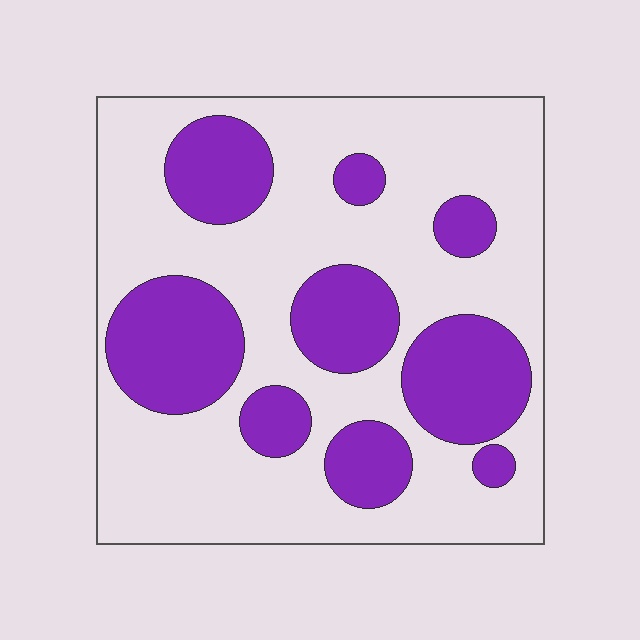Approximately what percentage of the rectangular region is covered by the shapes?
Approximately 30%.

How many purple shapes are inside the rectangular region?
9.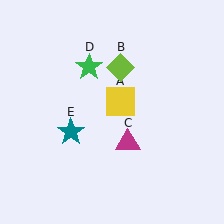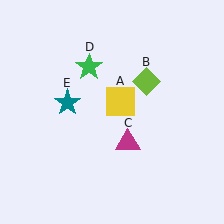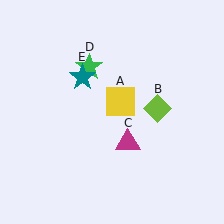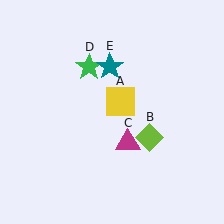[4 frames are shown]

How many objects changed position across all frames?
2 objects changed position: lime diamond (object B), teal star (object E).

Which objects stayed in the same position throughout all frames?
Yellow square (object A) and magenta triangle (object C) and green star (object D) remained stationary.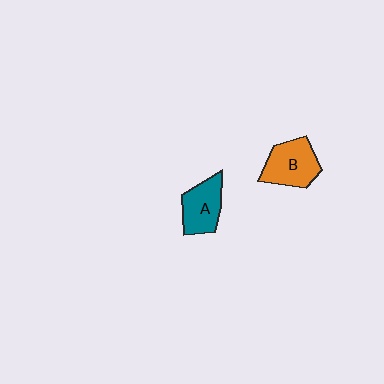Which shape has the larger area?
Shape B (orange).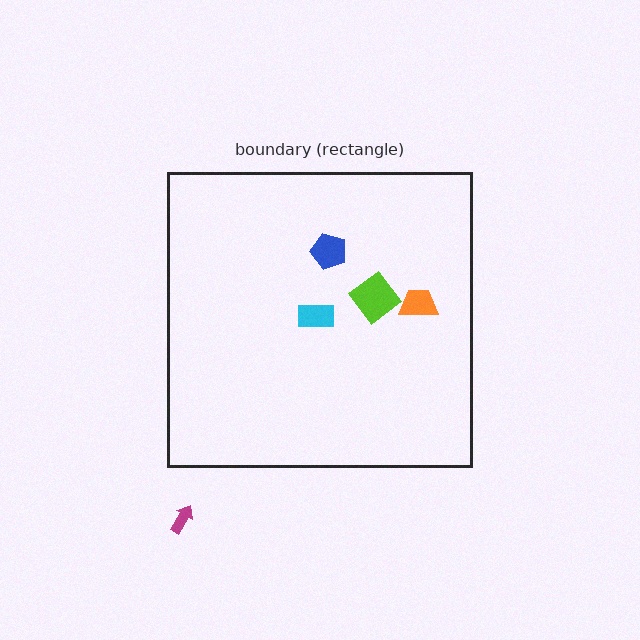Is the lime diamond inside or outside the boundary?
Inside.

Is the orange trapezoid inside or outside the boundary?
Inside.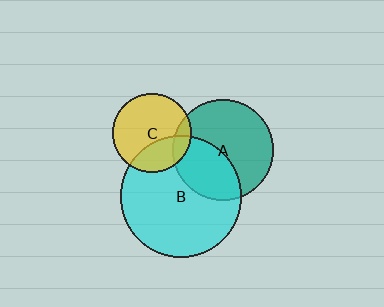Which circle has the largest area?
Circle B (cyan).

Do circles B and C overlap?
Yes.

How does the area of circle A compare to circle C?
Approximately 1.6 times.